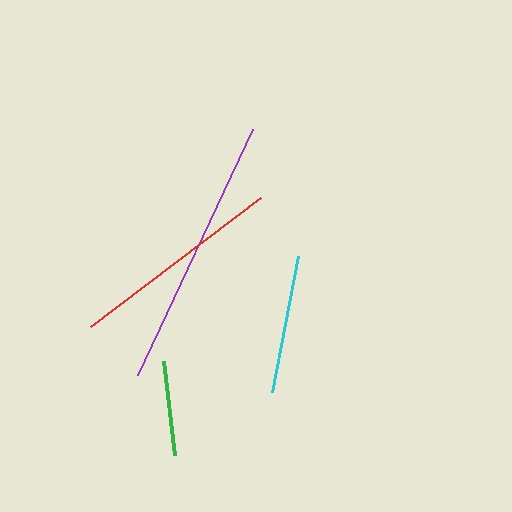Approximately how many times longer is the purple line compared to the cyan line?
The purple line is approximately 2.0 times the length of the cyan line.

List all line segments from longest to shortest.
From longest to shortest: purple, red, cyan, green.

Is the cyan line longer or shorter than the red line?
The red line is longer than the cyan line.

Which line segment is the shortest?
The green line is the shortest at approximately 95 pixels.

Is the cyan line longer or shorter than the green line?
The cyan line is longer than the green line.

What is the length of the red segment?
The red segment is approximately 214 pixels long.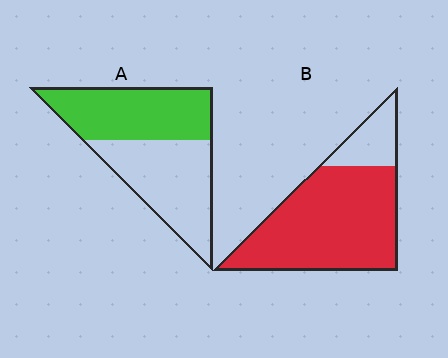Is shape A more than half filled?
Roughly half.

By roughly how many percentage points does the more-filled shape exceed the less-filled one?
By roughly 30 percentage points (B over A).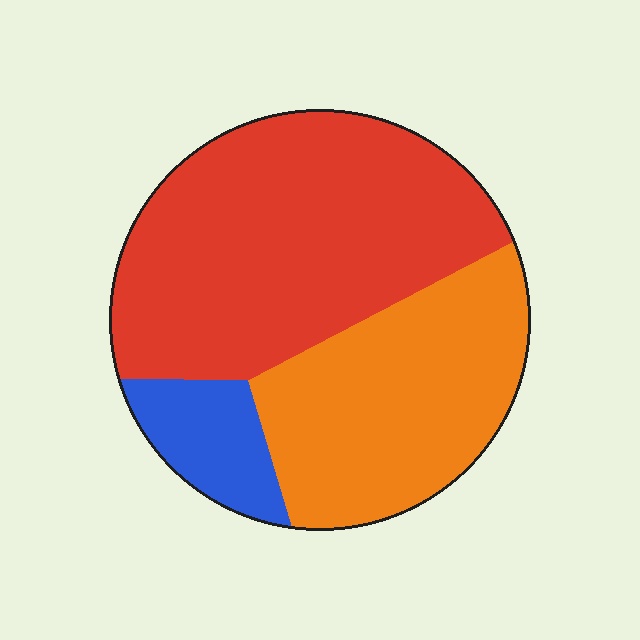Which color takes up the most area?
Red, at roughly 55%.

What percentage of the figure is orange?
Orange covers 36% of the figure.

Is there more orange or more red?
Red.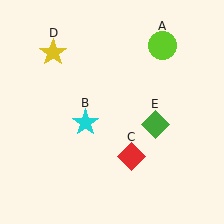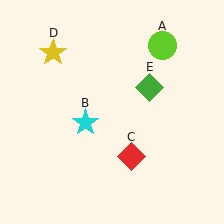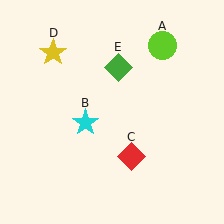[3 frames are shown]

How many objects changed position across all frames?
1 object changed position: green diamond (object E).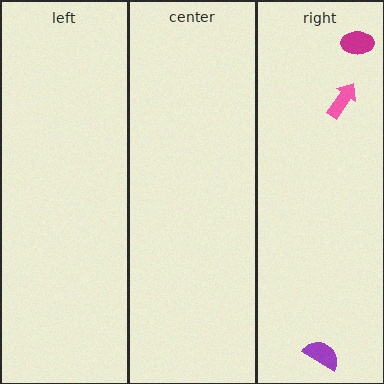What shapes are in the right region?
The pink arrow, the magenta ellipse, the purple semicircle.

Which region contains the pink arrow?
The right region.